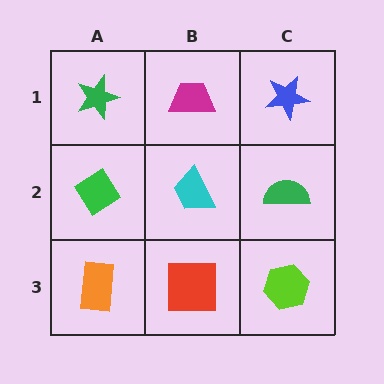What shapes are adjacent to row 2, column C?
A blue star (row 1, column C), a lime hexagon (row 3, column C), a cyan trapezoid (row 2, column B).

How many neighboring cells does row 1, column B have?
3.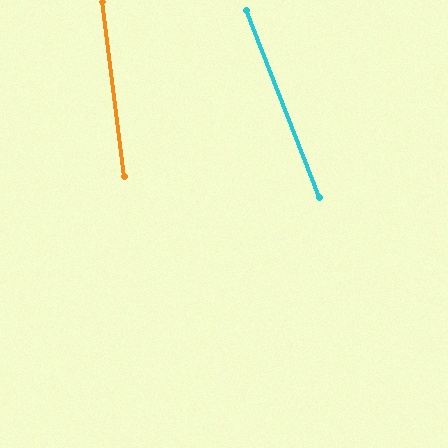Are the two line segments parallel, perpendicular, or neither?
Neither parallel nor perpendicular — they differ by about 14°.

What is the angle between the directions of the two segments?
Approximately 14 degrees.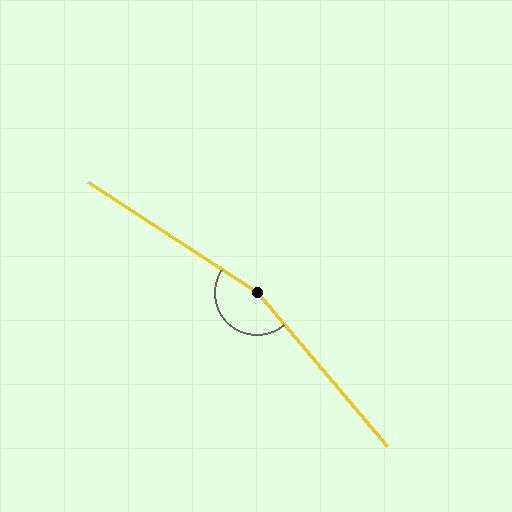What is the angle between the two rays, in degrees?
Approximately 163 degrees.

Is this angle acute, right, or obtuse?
It is obtuse.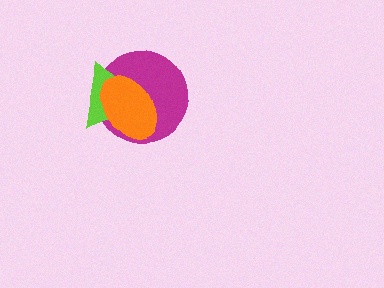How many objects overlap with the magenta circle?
2 objects overlap with the magenta circle.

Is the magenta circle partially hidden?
Yes, it is partially covered by another shape.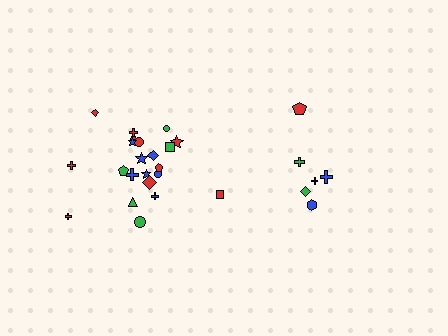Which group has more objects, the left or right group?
The left group.